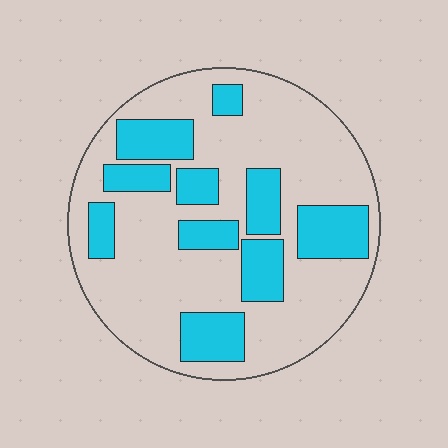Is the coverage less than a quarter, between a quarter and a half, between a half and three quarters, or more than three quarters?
Between a quarter and a half.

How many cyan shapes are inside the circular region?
10.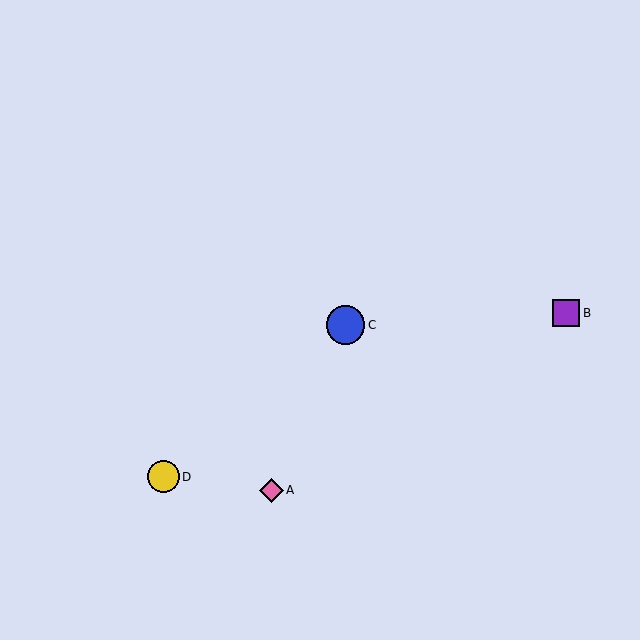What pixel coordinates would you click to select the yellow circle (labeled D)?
Click at (163, 477) to select the yellow circle D.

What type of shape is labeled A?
Shape A is a pink diamond.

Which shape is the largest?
The blue circle (labeled C) is the largest.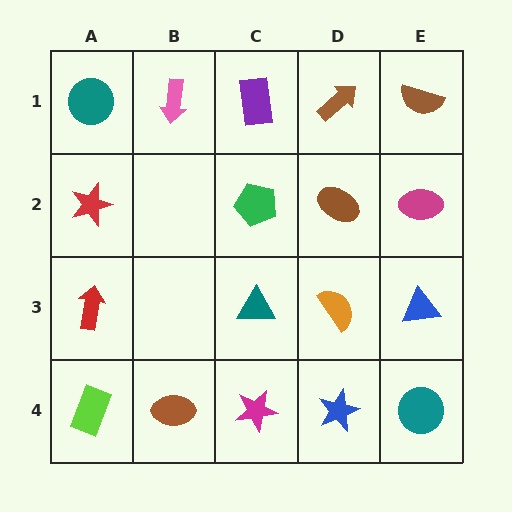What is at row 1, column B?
A pink arrow.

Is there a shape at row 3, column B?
No, that cell is empty.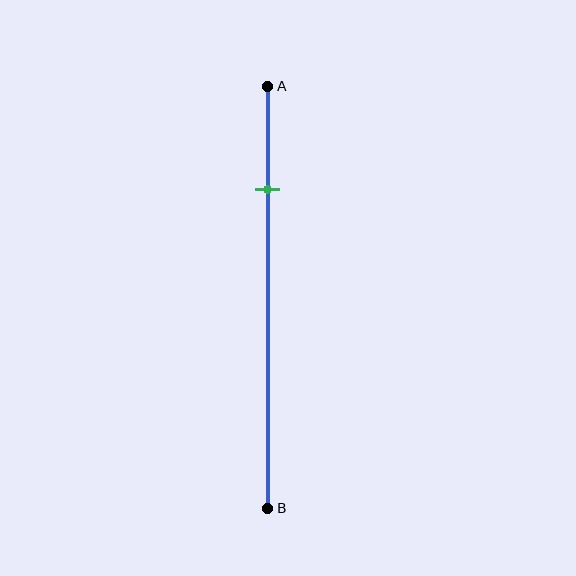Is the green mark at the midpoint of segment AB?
No, the mark is at about 25% from A, not at the 50% midpoint.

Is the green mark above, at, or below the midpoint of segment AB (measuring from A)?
The green mark is above the midpoint of segment AB.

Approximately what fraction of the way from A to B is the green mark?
The green mark is approximately 25% of the way from A to B.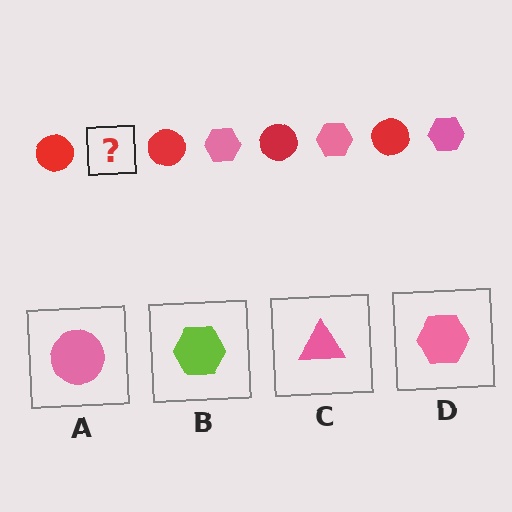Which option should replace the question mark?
Option D.